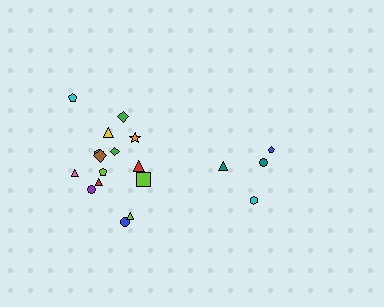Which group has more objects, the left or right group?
The left group.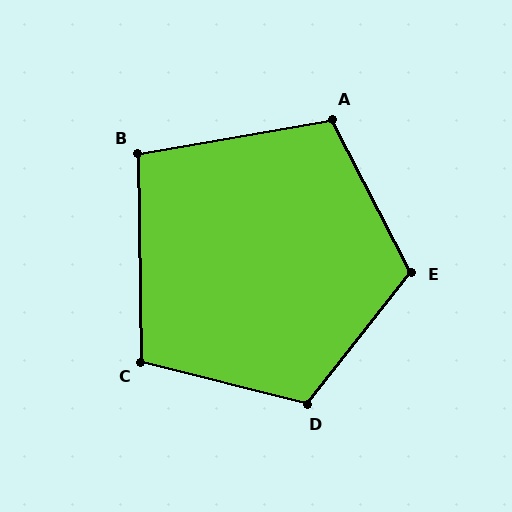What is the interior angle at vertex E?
Approximately 114 degrees (obtuse).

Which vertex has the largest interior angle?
D, at approximately 114 degrees.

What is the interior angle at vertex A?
Approximately 107 degrees (obtuse).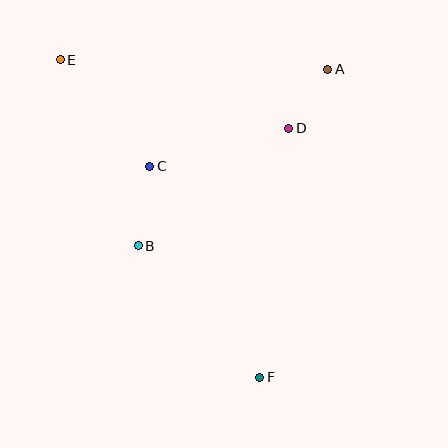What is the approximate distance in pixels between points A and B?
The distance between A and B is approximately 259 pixels.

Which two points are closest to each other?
Points A and D are closest to each other.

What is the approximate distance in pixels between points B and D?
The distance between B and D is approximately 191 pixels.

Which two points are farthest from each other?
Points E and F are farthest from each other.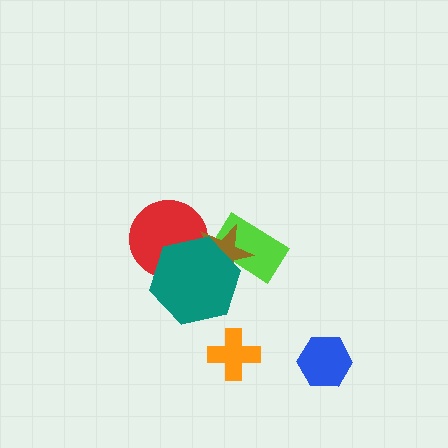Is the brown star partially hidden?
Yes, it is partially covered by another shape.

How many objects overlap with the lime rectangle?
2 objects overlap with the lime rectangle.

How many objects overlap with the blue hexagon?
0 objects overlap with the blue hexagon.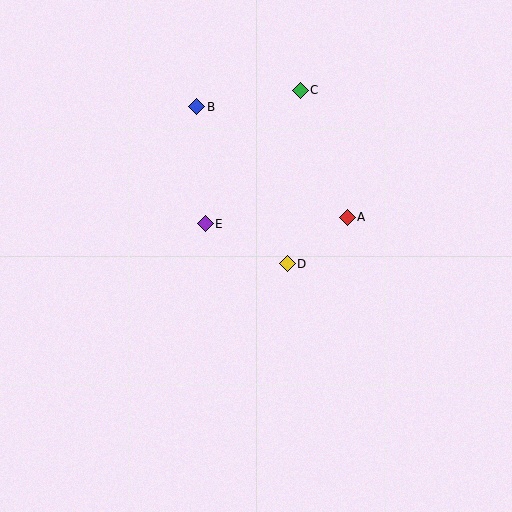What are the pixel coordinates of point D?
Point D is at (287, 264).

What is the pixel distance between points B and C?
The distance between B and C is 105 pixels.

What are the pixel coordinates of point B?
Point B is at (197, 107).